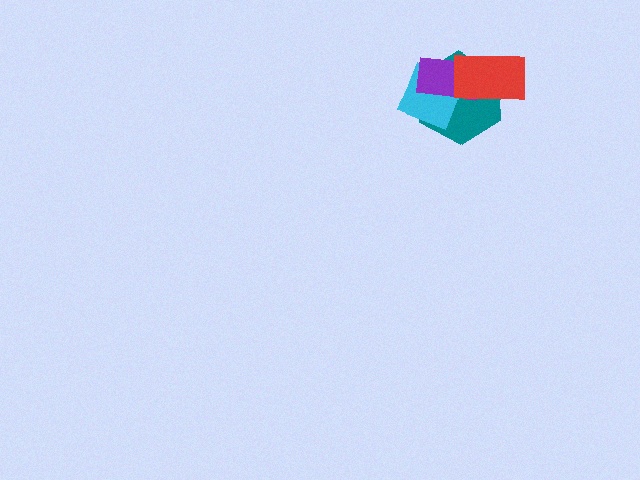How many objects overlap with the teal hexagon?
3 objects overlap with the teal hexagon.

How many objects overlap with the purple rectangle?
3 objects overlap with the purple rectangle.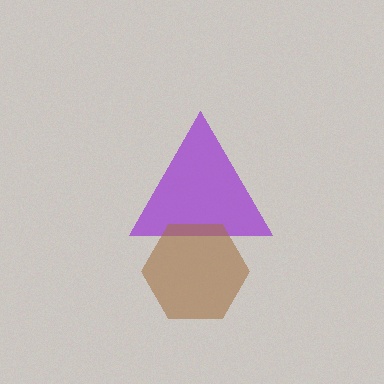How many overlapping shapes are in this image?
There are 2 overlapping shapes in the image.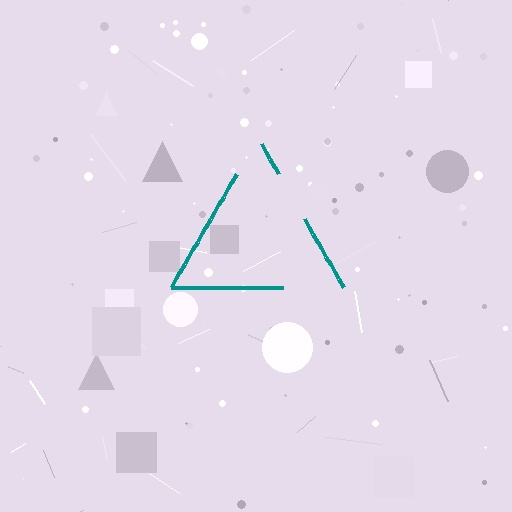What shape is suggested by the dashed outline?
The dashed outline suggests a triangle.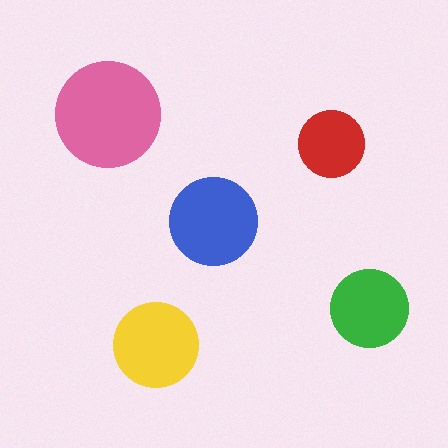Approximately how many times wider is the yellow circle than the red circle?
About 1.5 times wider.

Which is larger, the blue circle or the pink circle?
The pink one.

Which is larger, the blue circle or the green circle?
The blue one.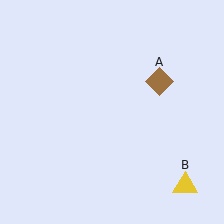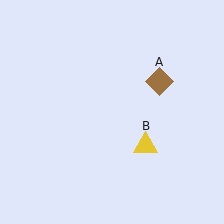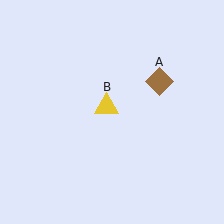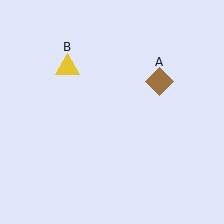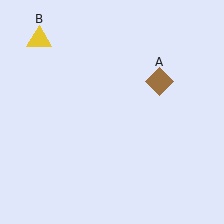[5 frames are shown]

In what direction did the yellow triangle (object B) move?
The yellow triangle (object B) moved up and to the left.